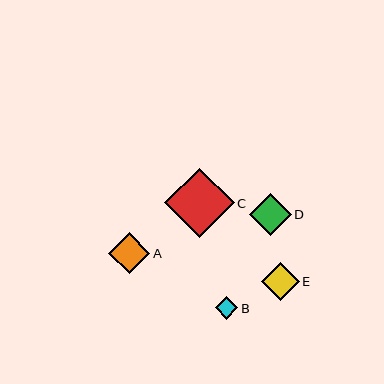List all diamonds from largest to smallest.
From largest to smallest: C, D, A, E, B.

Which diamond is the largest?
Diamond C is the largest with a size of approximately 70 pixels.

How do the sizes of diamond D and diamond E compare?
Diamond D and diamond E are approximately the same size.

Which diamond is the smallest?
Diamond B is the smallest with a size of approximately 23 pixels.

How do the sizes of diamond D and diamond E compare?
Diamond D and diamond E are approximately the same size.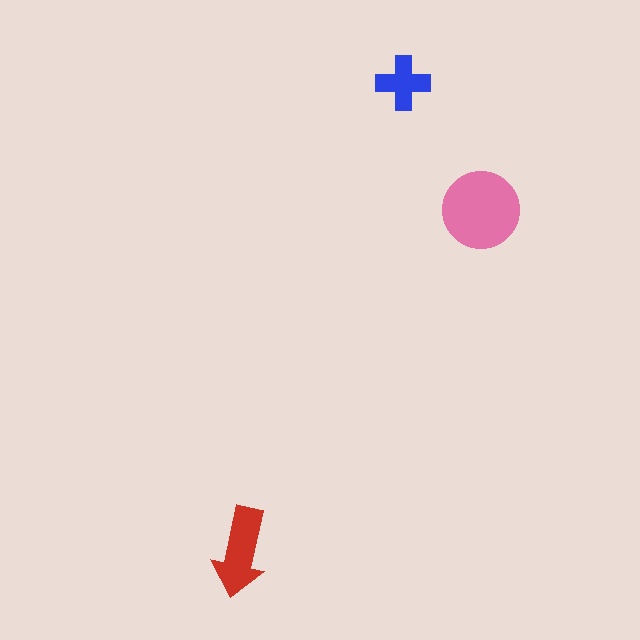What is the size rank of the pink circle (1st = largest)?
1st.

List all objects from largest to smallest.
The pink circle, the red arrow, the blue cross.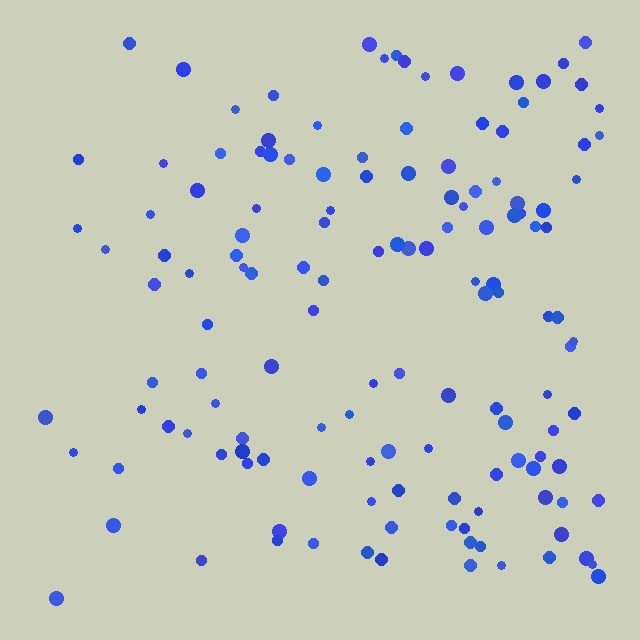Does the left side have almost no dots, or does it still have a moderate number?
Still a moderate number, just noticeably fewer than the right.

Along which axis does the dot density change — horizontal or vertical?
Horizontal.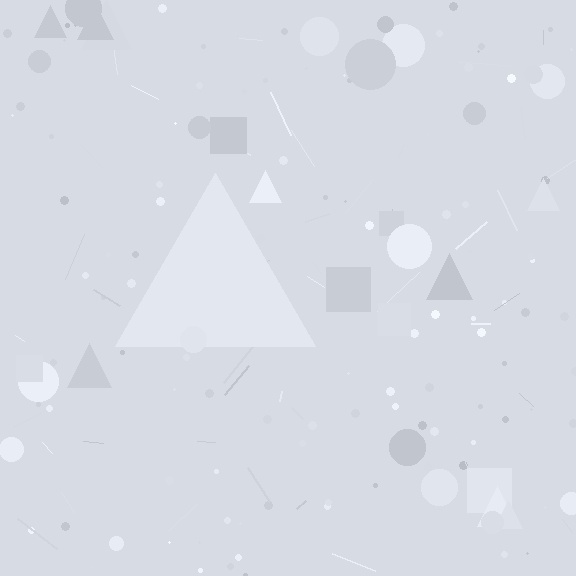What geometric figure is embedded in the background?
A triangle is embedded in the background.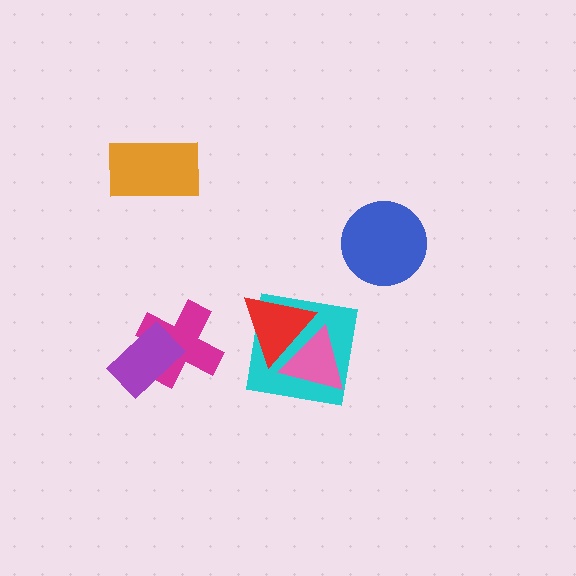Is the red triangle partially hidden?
Yes, it is partially covered by another shape.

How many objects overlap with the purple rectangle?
1 object overlaps with the purple rectangle.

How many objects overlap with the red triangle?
2 objects overlap with the red triangle.